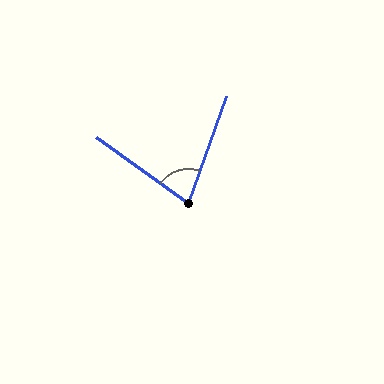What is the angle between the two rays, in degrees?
Approximately 74 degrees.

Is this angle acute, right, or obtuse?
It is acute.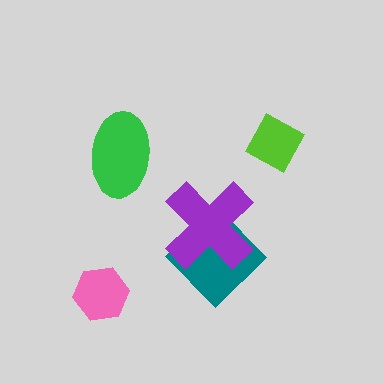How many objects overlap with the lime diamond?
0 objects overlap with the lime diamond.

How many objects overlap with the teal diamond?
1 object overlaps with the teal diamond.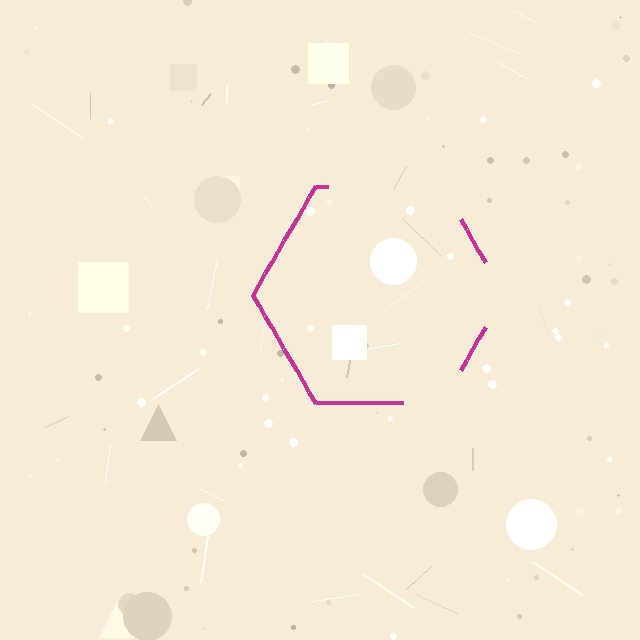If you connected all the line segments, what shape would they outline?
They would outline a hexagon.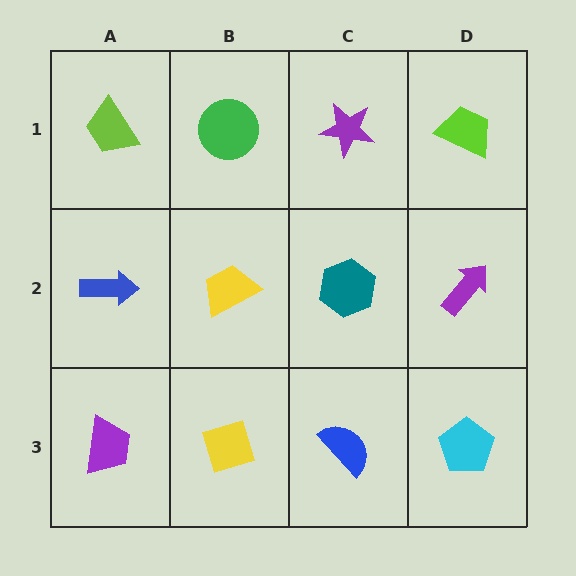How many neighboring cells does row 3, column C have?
3.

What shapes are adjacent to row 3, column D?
A purple arrow (row 2, column D), a blue semicircle (row 3, column C).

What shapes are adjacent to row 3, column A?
A blue arrow (row 2, column A), a yellow diamond (row 3, column B).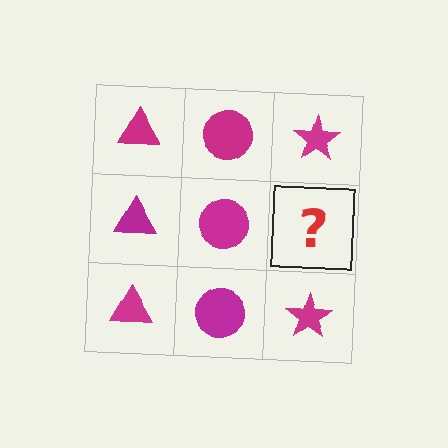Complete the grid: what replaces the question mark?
The question mark should be replaced with a magenta star.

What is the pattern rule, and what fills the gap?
The rule is that each column has a consistent shape. The gap should be filled with a magenta star.